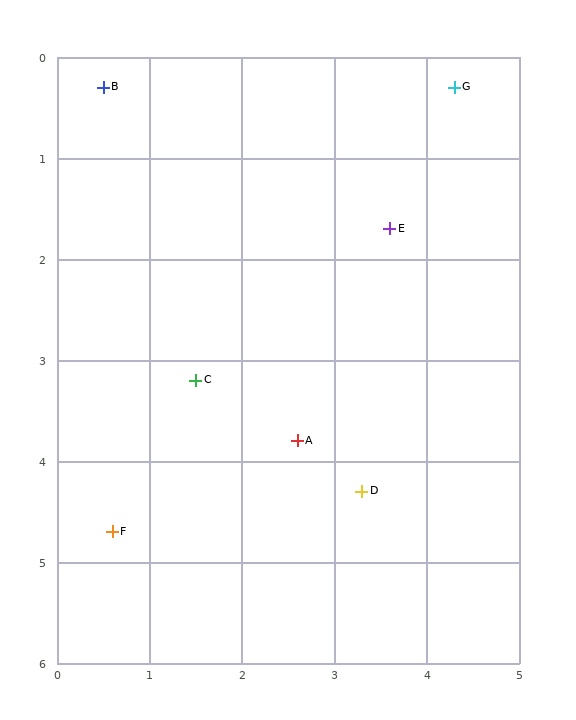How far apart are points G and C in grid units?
Points G and C are about 4.0 grid units apart.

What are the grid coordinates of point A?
Point A is at approximately (2.6, 3.8).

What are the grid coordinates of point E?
Point E is at approximately (3.6, 1.7).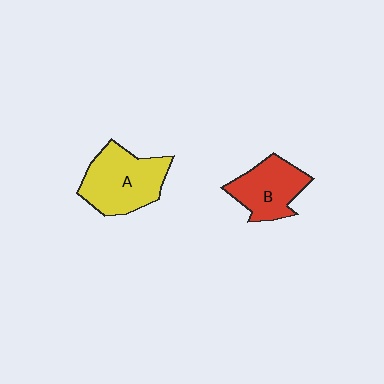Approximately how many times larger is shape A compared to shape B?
Approximately 1.3 times.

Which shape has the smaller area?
Shape B (red).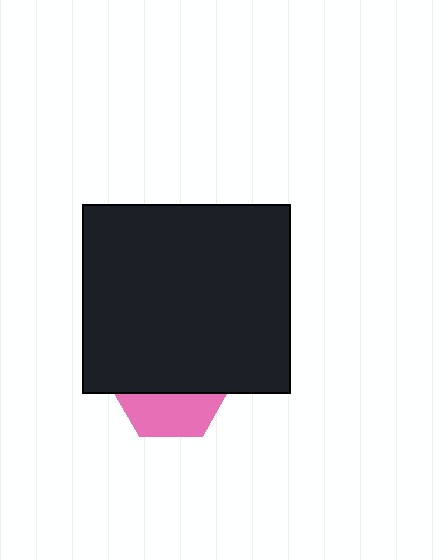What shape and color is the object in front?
The object in front is a black rectangle.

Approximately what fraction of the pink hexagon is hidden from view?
Roughly 63% of the pink hexagon is hidden behind the black rectangle.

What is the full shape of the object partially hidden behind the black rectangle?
The partially hidden object is a pink hexagon.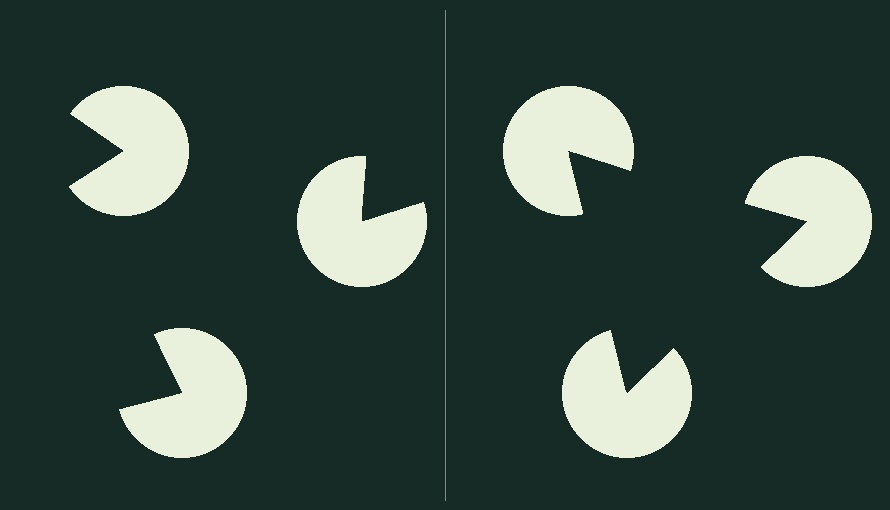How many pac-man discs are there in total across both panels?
6 — 3 on each side.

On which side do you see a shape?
An illusory triangle appears on the right side. On the left side the wedge cuts are rotated, so no coherent shape forms.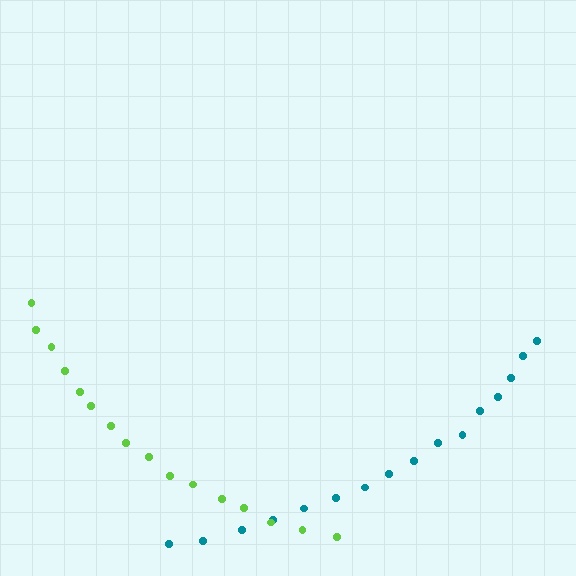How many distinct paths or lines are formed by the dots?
There are 2 distinct paths.